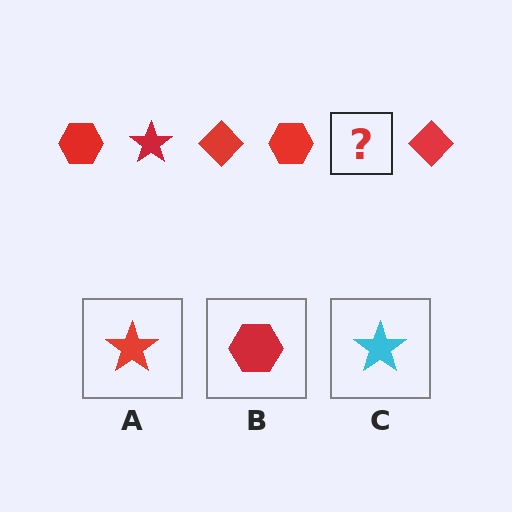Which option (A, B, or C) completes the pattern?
A.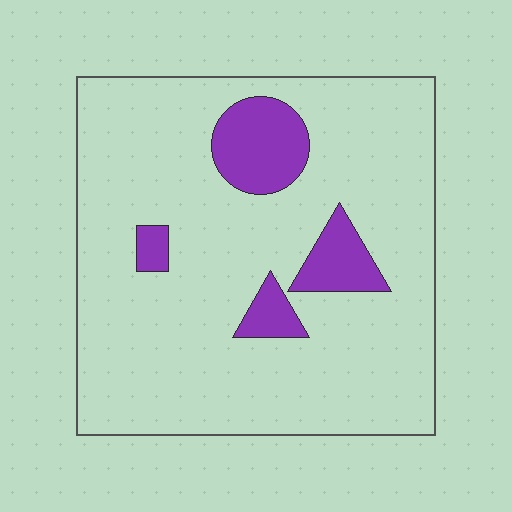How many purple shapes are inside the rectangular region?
4.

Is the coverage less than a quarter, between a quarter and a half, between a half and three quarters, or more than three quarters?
Less than a quarter.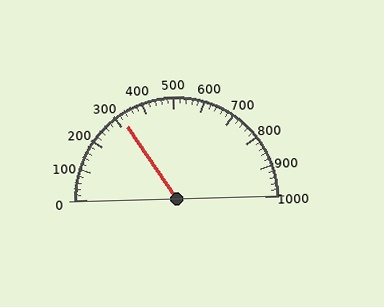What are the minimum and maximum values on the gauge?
The gauge ranges from 0 to 1000.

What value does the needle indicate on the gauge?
The needle indicates approximately 320.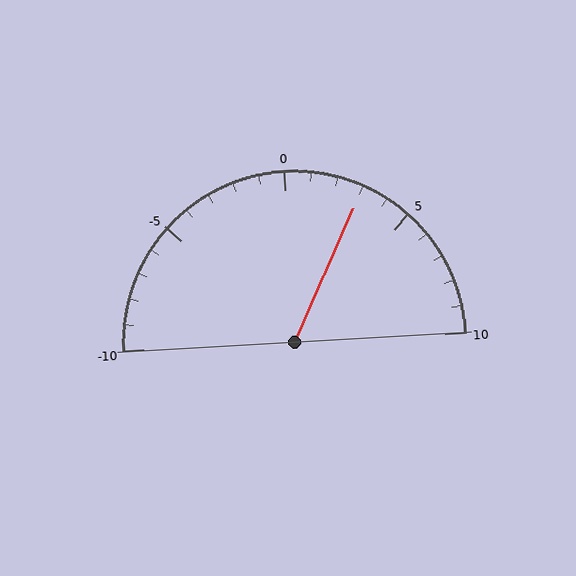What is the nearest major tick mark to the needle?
The nearest major tick mark is 5.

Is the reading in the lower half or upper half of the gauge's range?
The reading is in the upper half of the range (-10 to 10).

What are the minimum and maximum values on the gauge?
The gauge ranges from -10 to 10.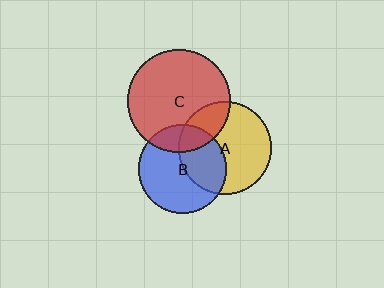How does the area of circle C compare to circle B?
Approximately 1.3 times.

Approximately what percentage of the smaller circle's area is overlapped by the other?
Approximately 40%.